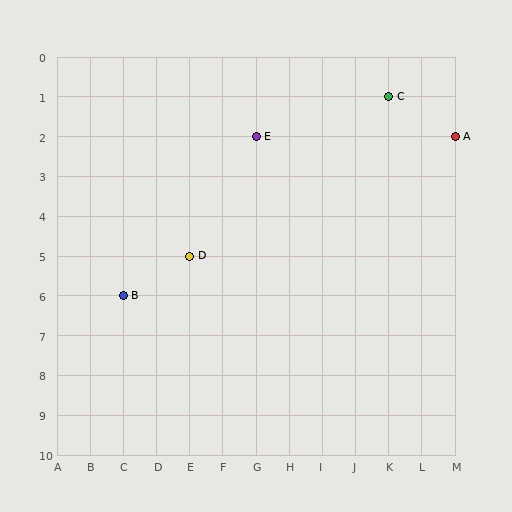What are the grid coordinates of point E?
Point E is at grid coordinates (G, 2).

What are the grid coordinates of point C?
Point C is at grid coordinates (K, 1).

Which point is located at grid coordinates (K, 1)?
Point C is at (K, 1).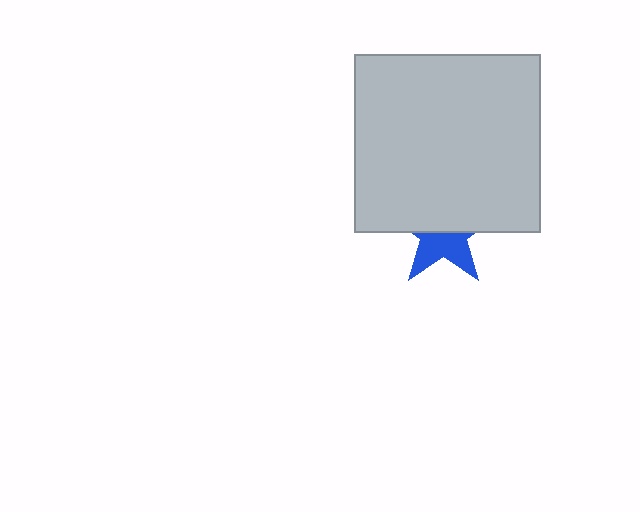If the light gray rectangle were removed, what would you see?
You would see the complete blue star.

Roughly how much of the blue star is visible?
A small part of it is visible (roughly 45%).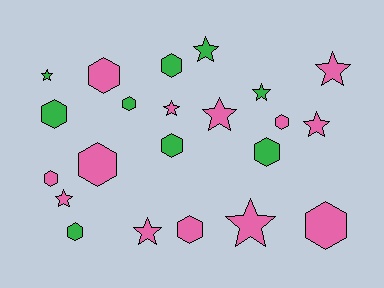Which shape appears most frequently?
Hexagon, with 12 objects.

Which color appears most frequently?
Pink, with 13 objects.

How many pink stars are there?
There are 7 pink stars.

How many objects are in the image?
There are 22 objects.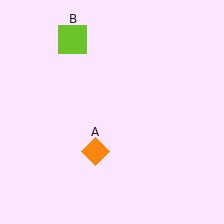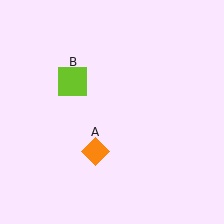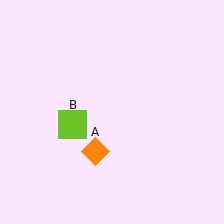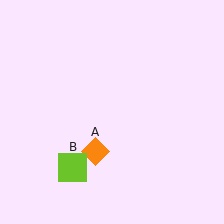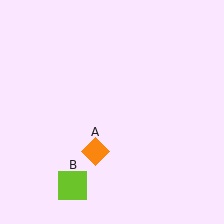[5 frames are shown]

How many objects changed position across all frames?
1 object changed position: lime square (object B).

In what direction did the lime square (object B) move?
The lime square (object B) moved down.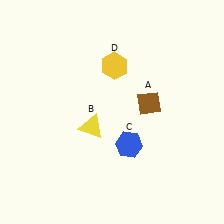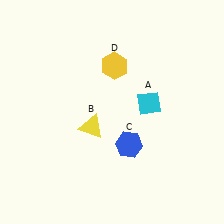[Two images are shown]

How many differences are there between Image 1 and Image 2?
There is 1 difference between the two images.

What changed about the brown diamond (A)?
In Image 1, A is brown. In Image 2, it changed to cyan.